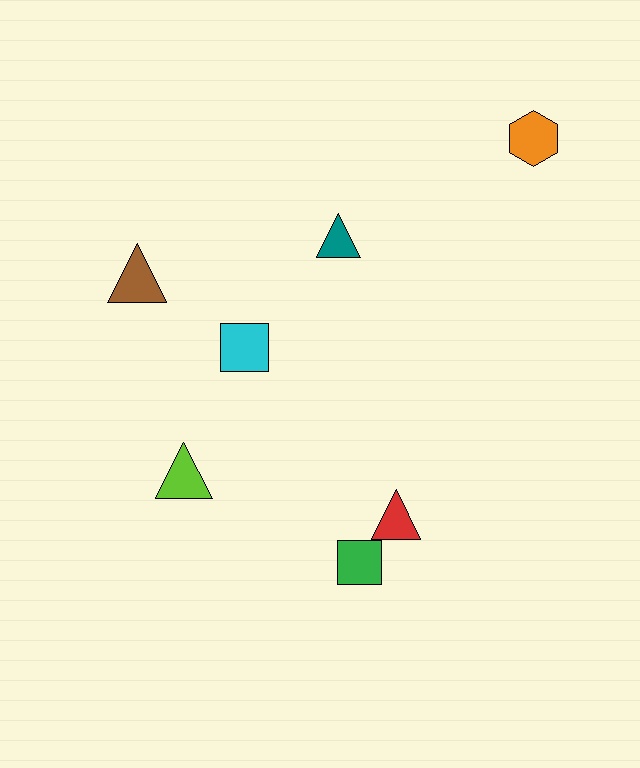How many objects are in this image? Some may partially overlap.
There are 7 objects.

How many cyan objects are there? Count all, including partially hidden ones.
There is 1 cyan object.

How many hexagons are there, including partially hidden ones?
There is 1 hexagon.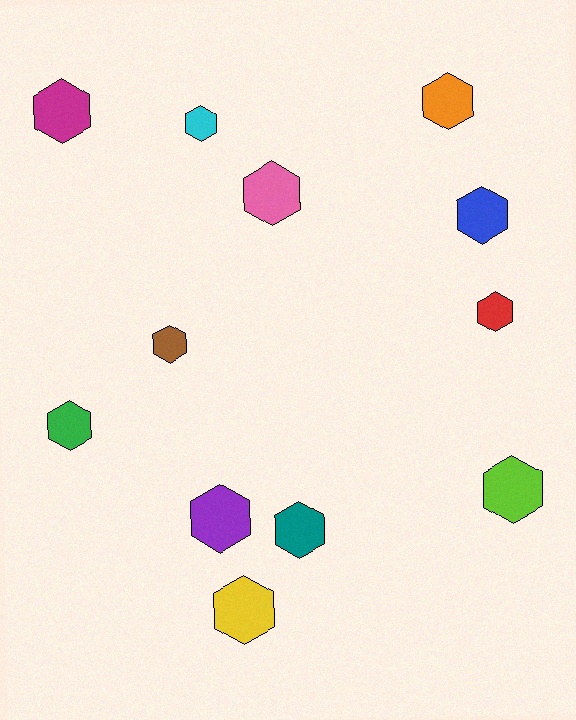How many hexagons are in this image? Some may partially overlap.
There are 12 hexagons.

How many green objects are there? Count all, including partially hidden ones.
There is 1 green object.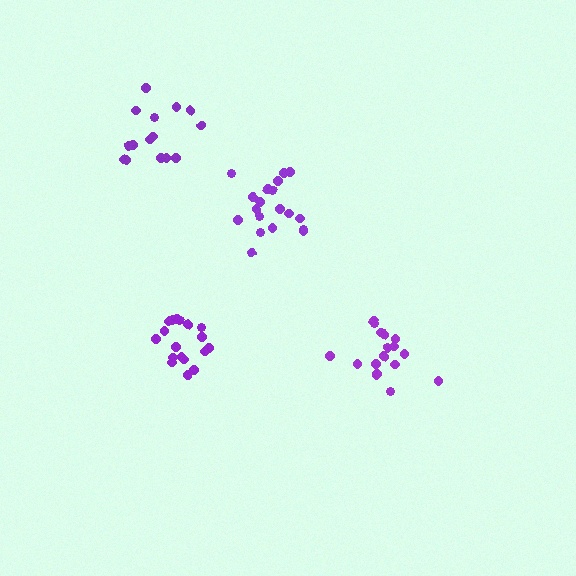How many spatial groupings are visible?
There are 4 spatial groupings.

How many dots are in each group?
Group 1: 17 dots, Group 2: 18 dots, Group 3: 19 dots, Group 4: 15 dots (69 total).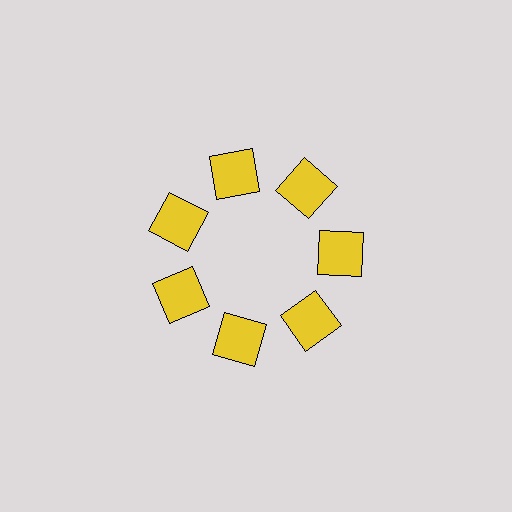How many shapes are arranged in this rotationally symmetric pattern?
There are 7 shapes, arranged in 7 groups of 1.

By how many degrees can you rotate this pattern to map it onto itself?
The pattern maps onto itself every 51 degrees of rotation.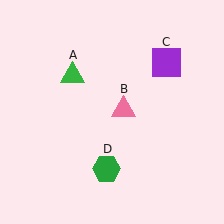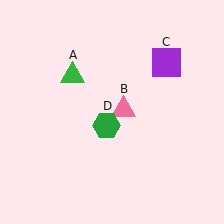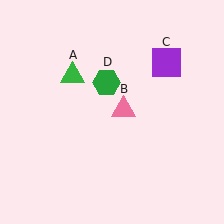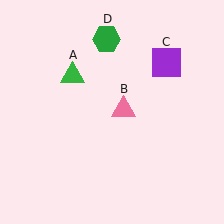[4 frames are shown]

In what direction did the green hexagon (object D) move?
The green hexagon (object D) moved up.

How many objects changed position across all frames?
1 object changed position: green hexagon (object D).